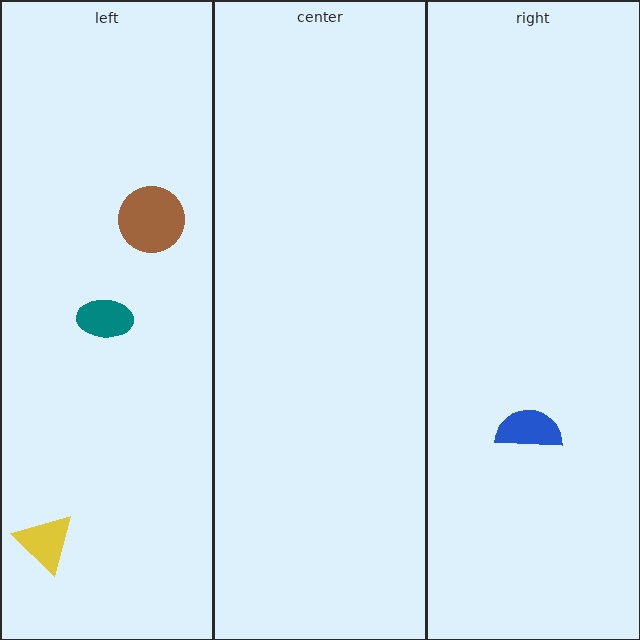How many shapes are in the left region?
3.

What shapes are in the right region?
The blue semicircle.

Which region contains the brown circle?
The left region.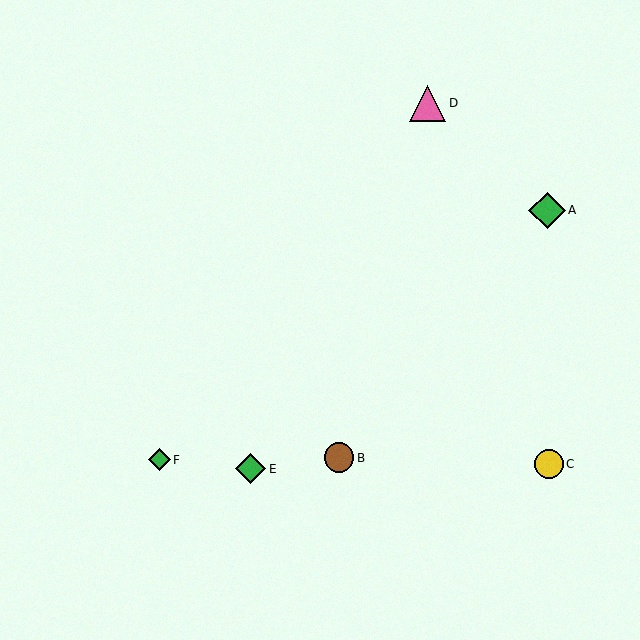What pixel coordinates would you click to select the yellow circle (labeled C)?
Click at (549, 464) to select the yellow circle C.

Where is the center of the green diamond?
The center of the green diamond is at (251, 469).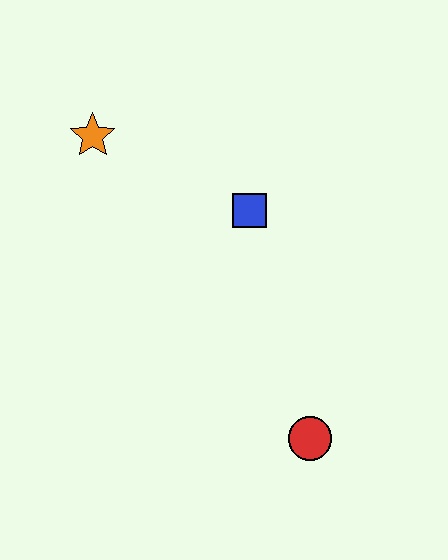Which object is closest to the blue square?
The orange star is closest to the blue square.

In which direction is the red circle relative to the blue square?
The red circle is below the blue square.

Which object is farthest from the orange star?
The red circle is farthest from the orange star.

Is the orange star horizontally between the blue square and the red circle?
No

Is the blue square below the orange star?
Yes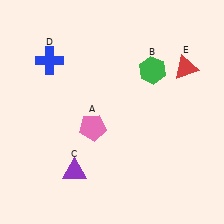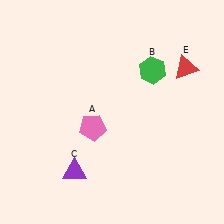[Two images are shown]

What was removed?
The blue cross (D) was removed in Image 2.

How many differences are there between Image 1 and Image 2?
There is 1 difference between the two images.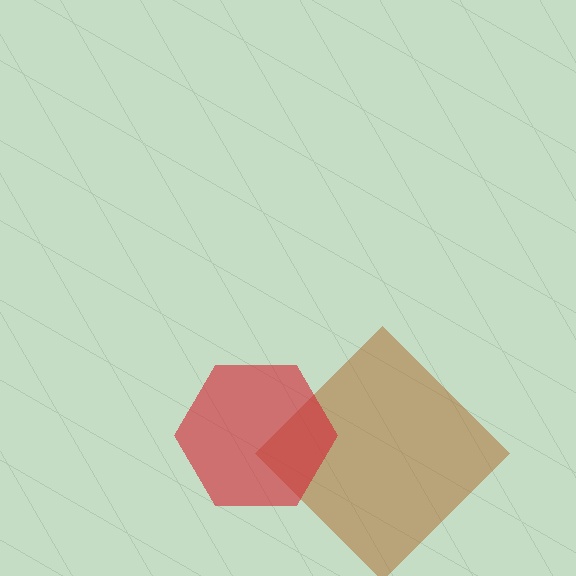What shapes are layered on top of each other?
The layered shapes are: a brown diamond, a red hexagon.